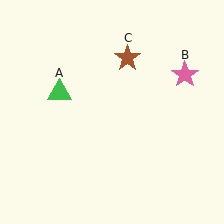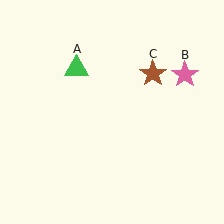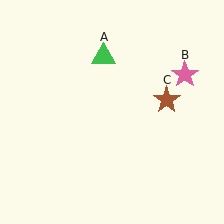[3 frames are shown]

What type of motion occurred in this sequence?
The green triangle (object A), brown star (object C) rotated clockwise around the center of the scene.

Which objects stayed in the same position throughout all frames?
Pink star (object B) remained stationary.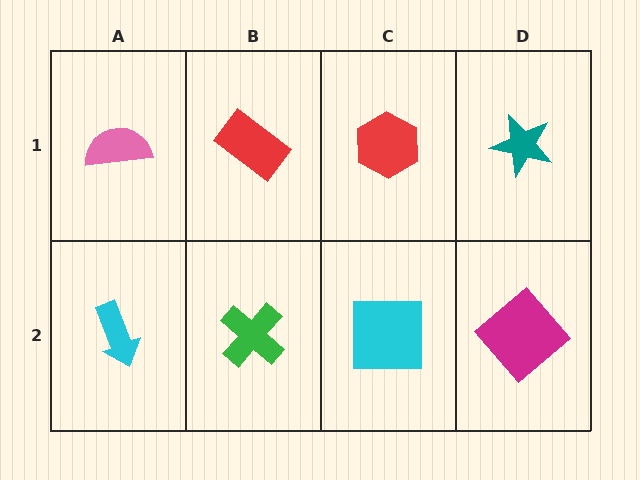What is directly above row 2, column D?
A teal star.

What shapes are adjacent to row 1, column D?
A magenta diamond (row 2, column D), a red hexagon (row 1, column C).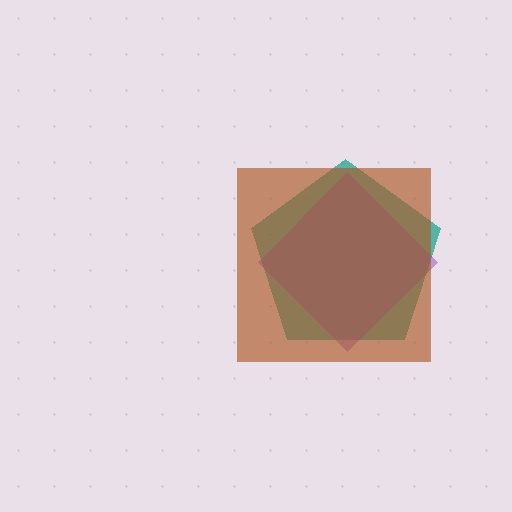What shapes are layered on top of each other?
The layered shapes are: a teal pentagon, a purple diamond, a brown square.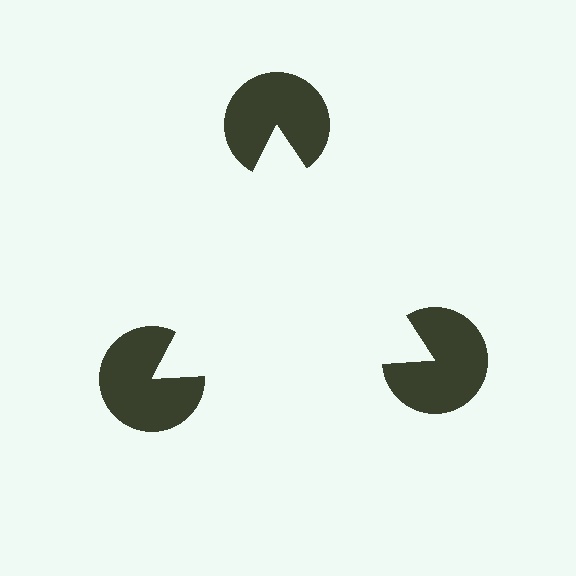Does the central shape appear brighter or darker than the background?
It typically appears slightly brighter than the background, even though no actual brightness change is drawn.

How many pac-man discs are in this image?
There are 3 — one at each vertex of the illusory triangle.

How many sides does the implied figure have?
3 sides.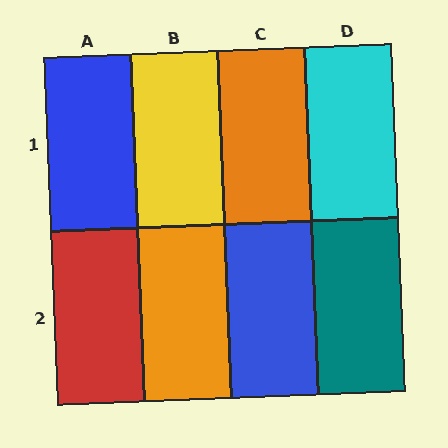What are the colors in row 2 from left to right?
Red, orange, blue, teal.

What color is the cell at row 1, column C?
Orange.